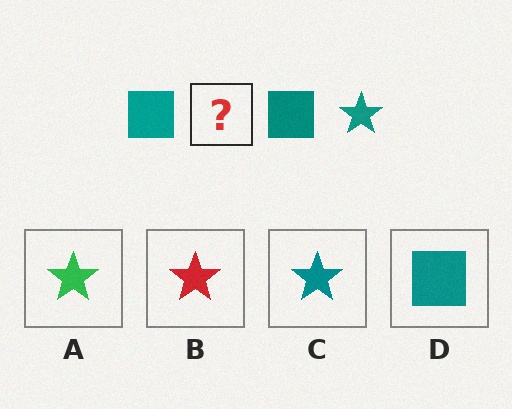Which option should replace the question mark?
Option C.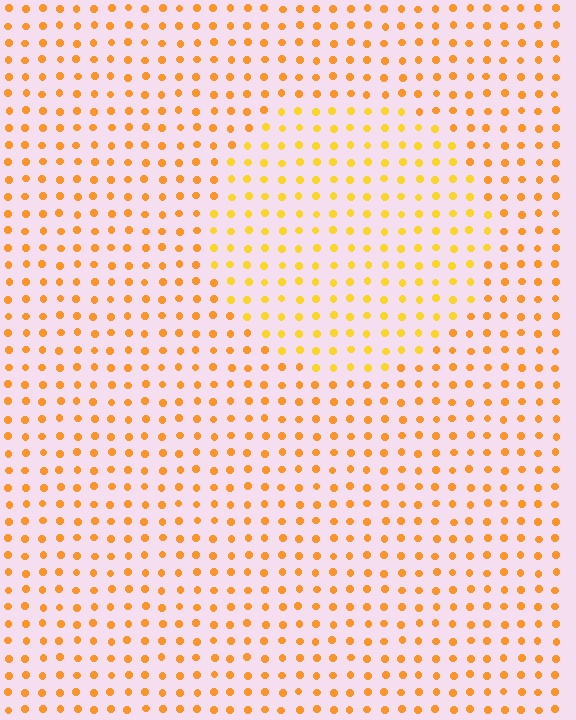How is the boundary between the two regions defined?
The boundary is defined purely by a slight shift in hue (about 19 degrees). Spacing, size, and orientation are identical on both sides.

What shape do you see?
I see a circle.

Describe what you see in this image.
The image is filled with small orange elements in a uniform arrangement. A circle-shaped region is visible where the elements are tinted to a slightly different hue, forming a subtle color boundary.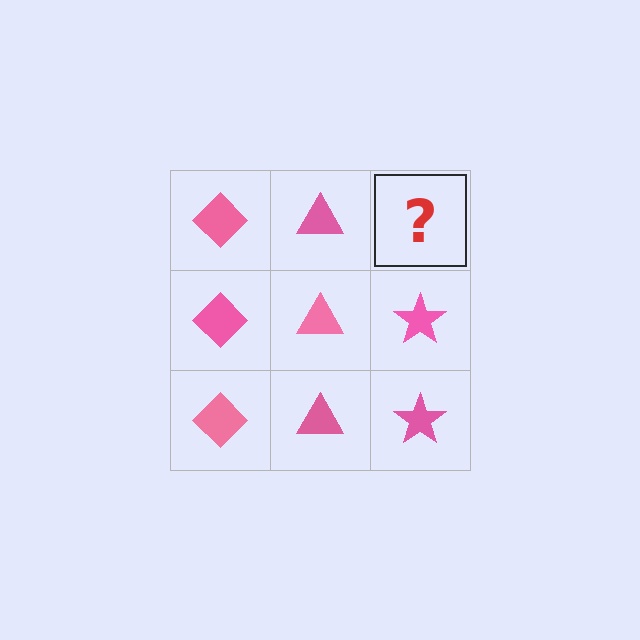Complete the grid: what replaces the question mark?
The question mark should be replaced with a pink star.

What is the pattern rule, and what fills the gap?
The rule is that each column has a consistent shape. The gap should be filled with a pink star.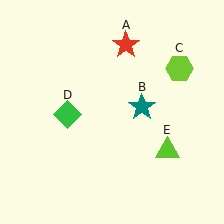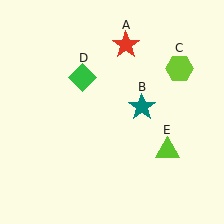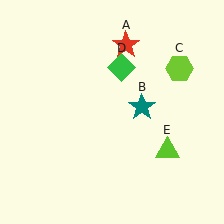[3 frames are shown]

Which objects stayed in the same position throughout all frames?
Red star (object A) and teal star (object B) and lime hexagon (object C) and lime triangle (object E) remained stationary.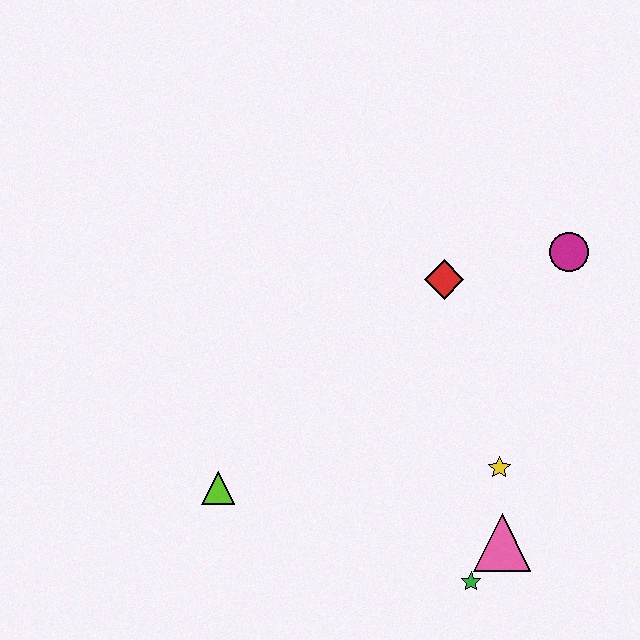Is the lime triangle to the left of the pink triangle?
Yes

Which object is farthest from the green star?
The magenta circle is farthest from the green star.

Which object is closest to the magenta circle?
The red diamond is closest to the magenta circle.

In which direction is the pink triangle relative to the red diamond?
The pink triangle is below the red diamond.